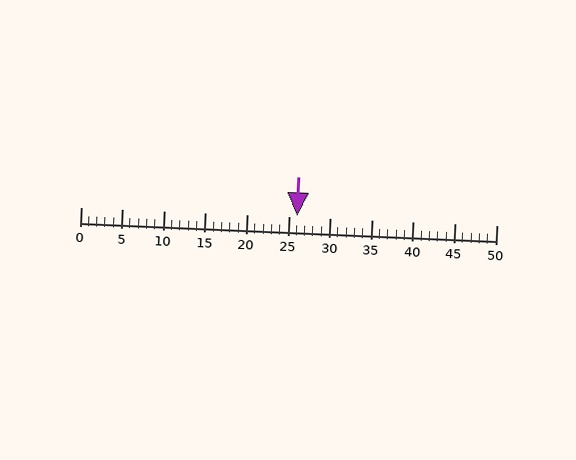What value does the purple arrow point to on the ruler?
The purple arrow points to approximately 26.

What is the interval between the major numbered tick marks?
The major tick marks are spaced 5 units apart.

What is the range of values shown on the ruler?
The ruler shows values from 0 to 50.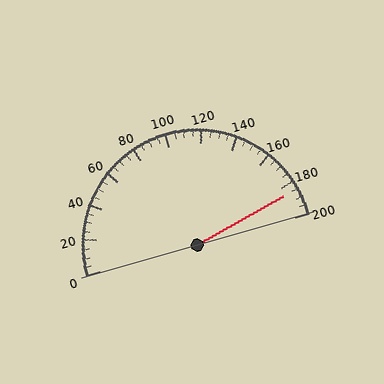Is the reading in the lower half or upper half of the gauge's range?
The reading is in the upper half of the range (0 to 200).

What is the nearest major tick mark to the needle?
The nearest major tick mark is 180.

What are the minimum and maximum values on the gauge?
The gauge ranges from 0 to 200.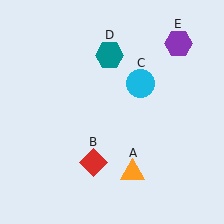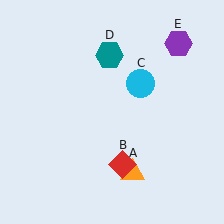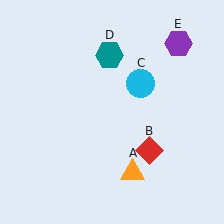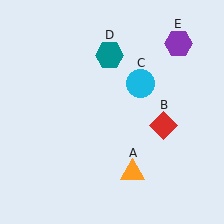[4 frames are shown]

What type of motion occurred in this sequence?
The red diamond (object B) rotated counterclockwise around the center of the scene.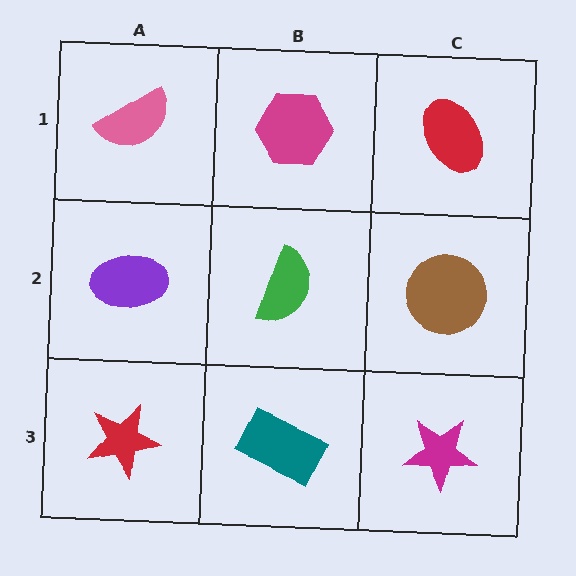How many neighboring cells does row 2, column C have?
3.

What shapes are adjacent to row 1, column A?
A purple ellipse (row 2, column A), a magenta hexagon (row 1, column B).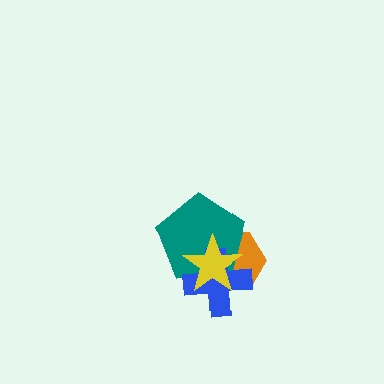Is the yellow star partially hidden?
No, no other shape covers it.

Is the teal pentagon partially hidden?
Yes, it is partially covered by another shape.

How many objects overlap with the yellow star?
3 objects overlap with the yellow star.